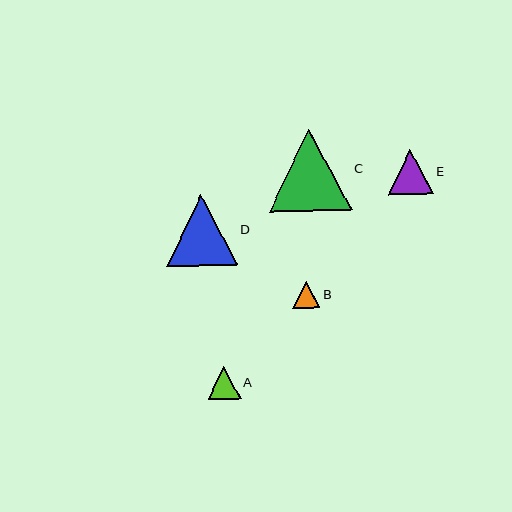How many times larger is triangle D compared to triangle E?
Triangle D is approximately 1.6 times the size of triangle E.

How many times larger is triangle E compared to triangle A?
Triangle E is approximately 1.4 times the size of triangle A.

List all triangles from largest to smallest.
From largest to smallest: C, D, E, A, B.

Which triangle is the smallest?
Triangle B is the smallest with a size of approximately 27 pixels.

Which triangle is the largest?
Triangle C is the largest with a size of approximately 82 pixels.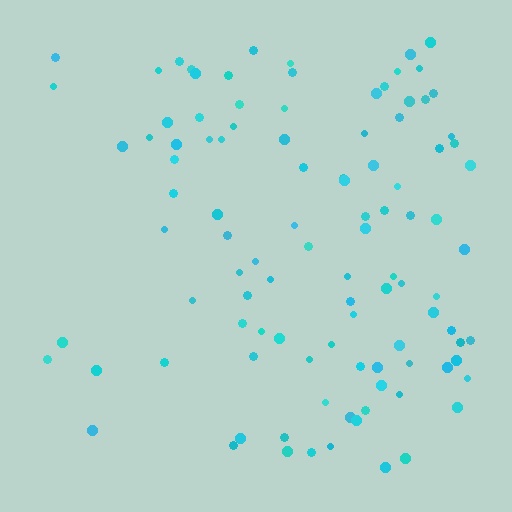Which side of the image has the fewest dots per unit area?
The left.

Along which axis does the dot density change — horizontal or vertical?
Horizontal.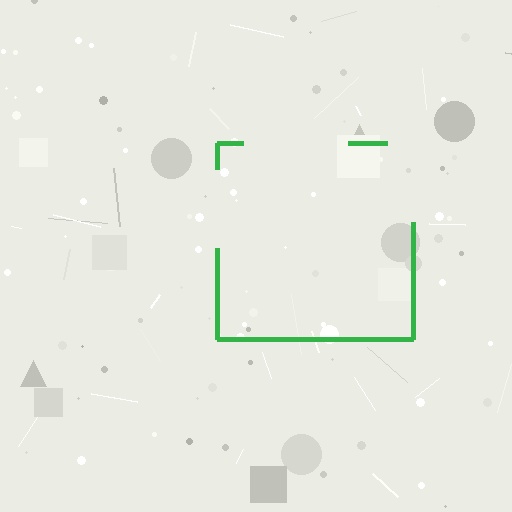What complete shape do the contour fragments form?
The contour fragments form a square.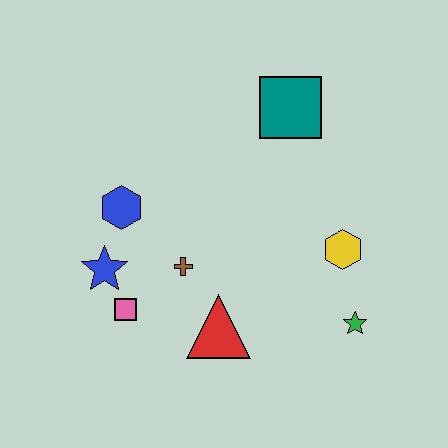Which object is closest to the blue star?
The pink square is closest to the blue star.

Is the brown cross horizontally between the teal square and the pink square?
Yes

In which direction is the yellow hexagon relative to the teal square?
The yellow hexagon is below the teal square.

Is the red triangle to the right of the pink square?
Yes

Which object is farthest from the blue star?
The green star is farthest from the blue star.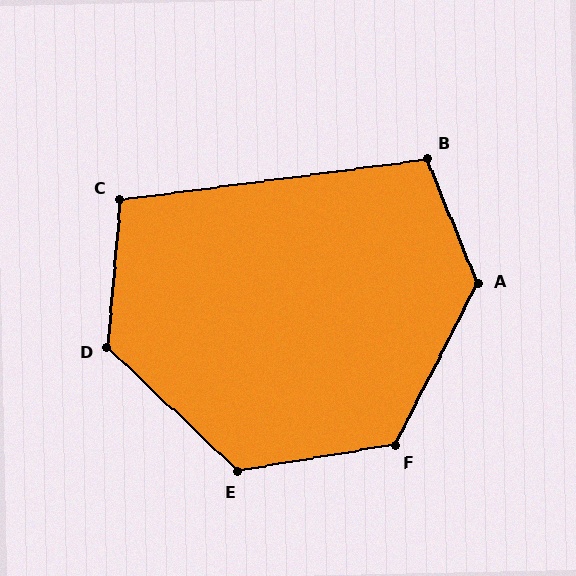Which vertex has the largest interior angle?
A, at approximately 131 degrees.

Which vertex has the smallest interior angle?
C, at approximately 102 degrees.